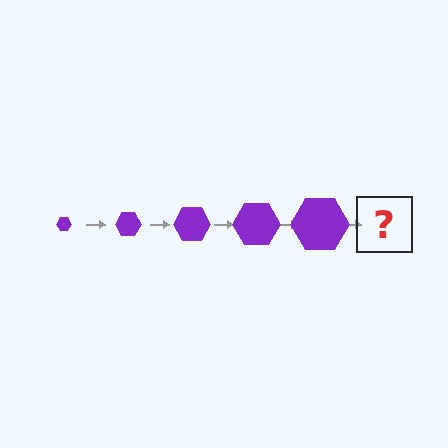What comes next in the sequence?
The next element should be a purple hexagon, larger than the previous one.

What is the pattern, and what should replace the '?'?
The pattern is that the hexagon gets progressively larger each step. The '?' should be a purple hexagon, larger than the previous one.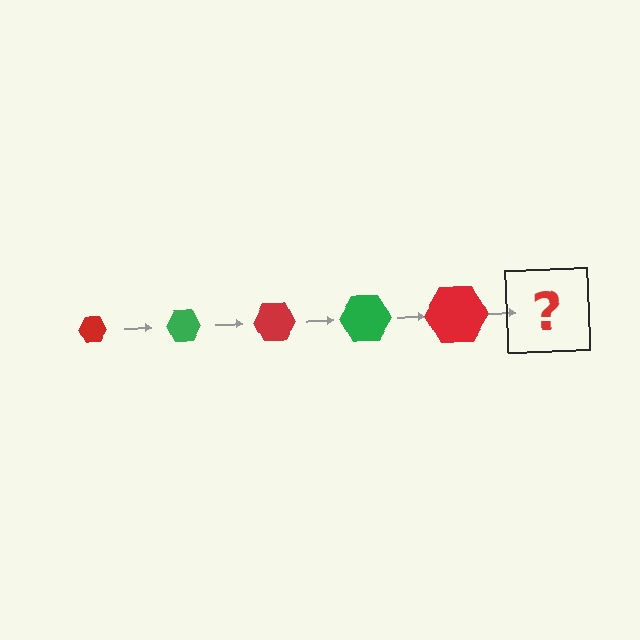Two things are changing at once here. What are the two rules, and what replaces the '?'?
The two rules are that the hexagon grows larger each step and the color cycles through red and green. The '?' should be a green hexagon, larger than the previous one.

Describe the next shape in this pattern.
It should be a green hexagon, larger than the previous one.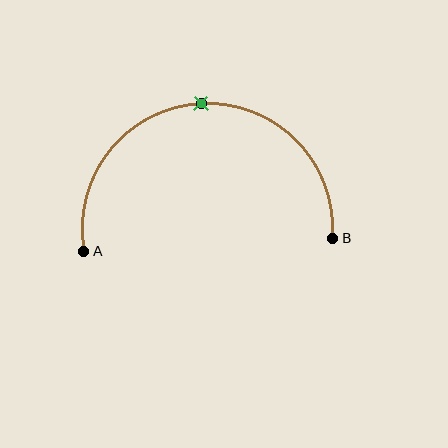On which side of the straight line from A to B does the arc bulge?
The arc bulges above the straight line connecting A and B.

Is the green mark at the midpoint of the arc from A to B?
Yes. The green mark lies on the arc at equal arc-length from both A and B — it is the arc midpoint.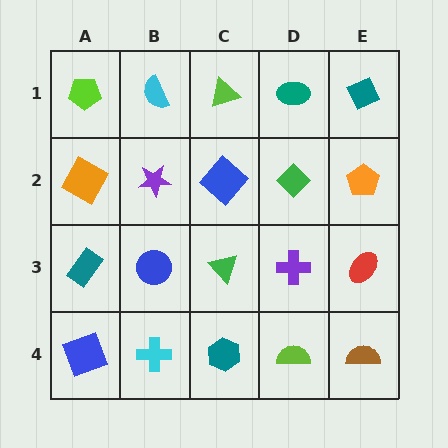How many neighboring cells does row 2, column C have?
4.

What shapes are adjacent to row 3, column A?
An orange square (row 2, column A), a blue square (row 4, column A), a blue circle (row 3, column B).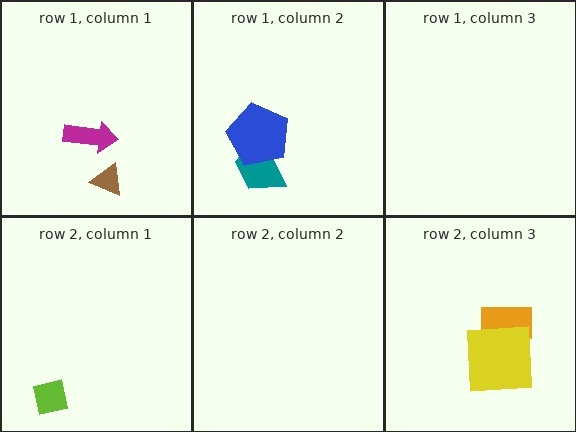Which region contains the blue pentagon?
The row 1, column 2 region.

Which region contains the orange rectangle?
The row 2, column 3 region.